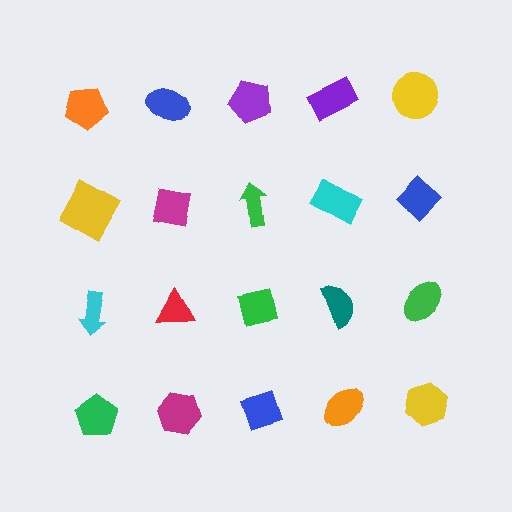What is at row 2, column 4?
A cyan rectangle.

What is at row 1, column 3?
A purple pentagon.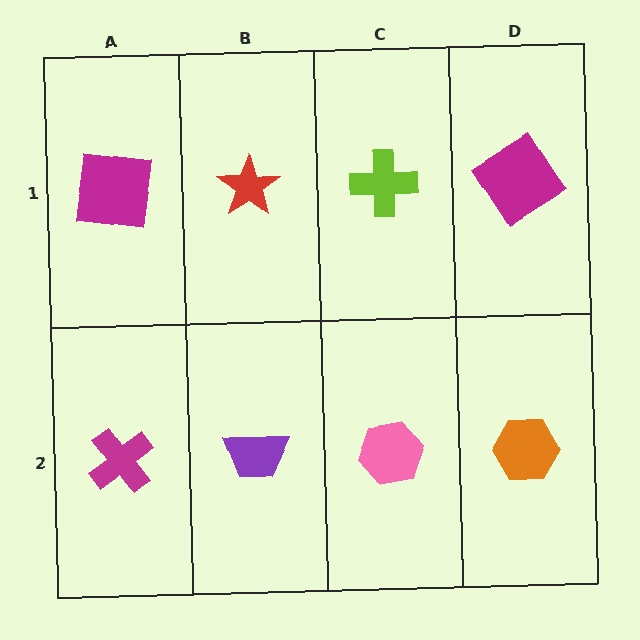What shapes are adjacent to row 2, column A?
A magenta square (row 1, column A), a purple trapezoid (row 2, column B).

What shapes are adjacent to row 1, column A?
A magenta cross (row 2, column A), a red star (row 1, column B).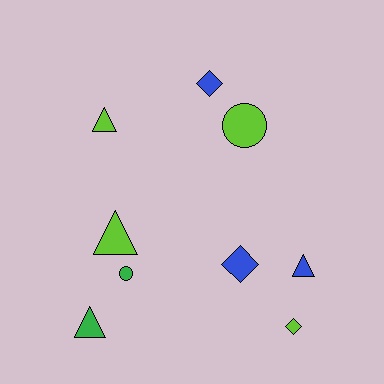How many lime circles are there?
There is 1 lime circle.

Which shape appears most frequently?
Triangle, with 4 objects.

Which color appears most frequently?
Lime, with 4 objects.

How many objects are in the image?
There are 9 objects.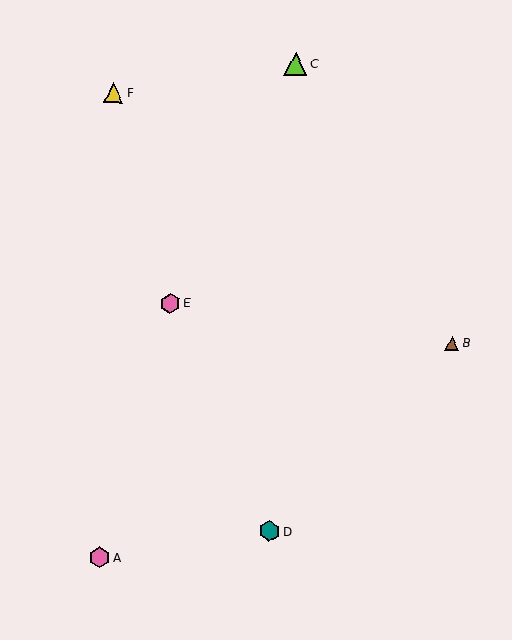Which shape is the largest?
The lime triangle (labeled C) is the largest.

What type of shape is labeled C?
Shape C is a lime triangle.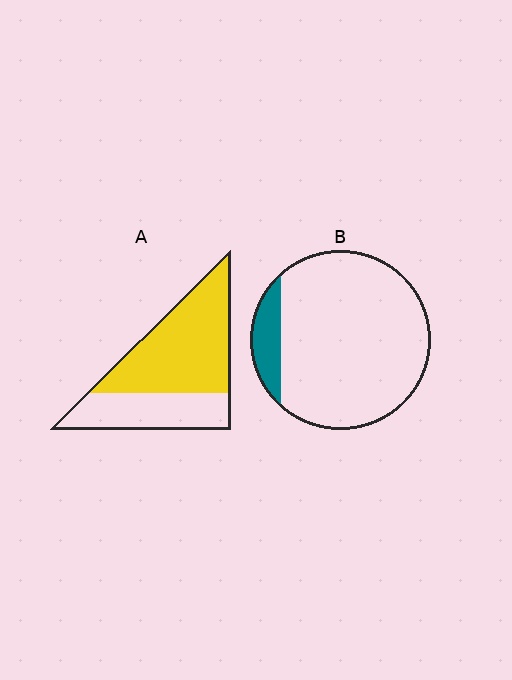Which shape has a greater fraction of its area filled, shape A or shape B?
Shape A.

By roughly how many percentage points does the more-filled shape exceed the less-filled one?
By roughly 50 percentage points (A over B).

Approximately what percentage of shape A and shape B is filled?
A is approximately 65% and B is approximately 10%.